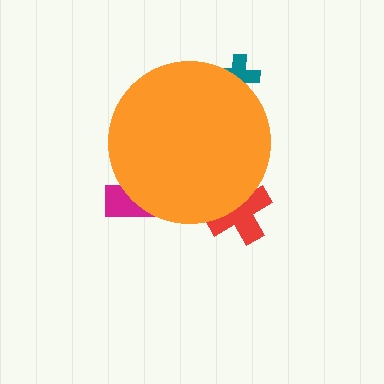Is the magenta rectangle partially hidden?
Yes, the magenta rectangle is partially hidden behind the orange circle.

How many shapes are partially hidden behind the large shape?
3 shapes are partially hidden.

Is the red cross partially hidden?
Yes, the red cross is partially hidden behind the orange circle.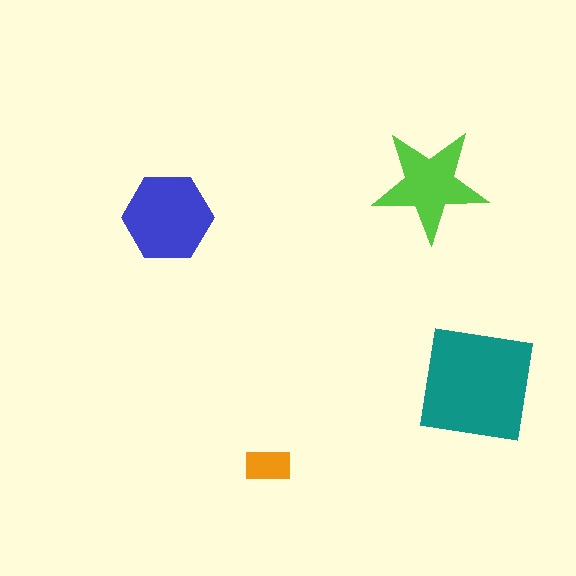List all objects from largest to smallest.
The teal square, the blue hexagon, the lime star, the orange rectangle.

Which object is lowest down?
The orange rectangle is bottommost.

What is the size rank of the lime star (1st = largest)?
3rd.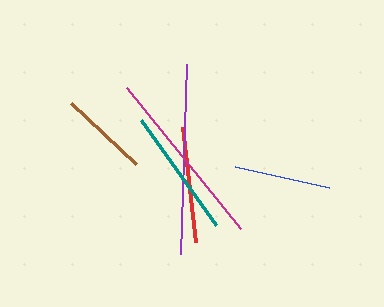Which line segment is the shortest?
The brown line is the shortest at approximately 89 pixels.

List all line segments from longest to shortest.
From longest to shortest: purple, magenta, teal, red, blue, brown.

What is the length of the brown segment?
The brown segment is approximately 89 pixels long.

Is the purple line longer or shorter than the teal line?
The purple line is longer than the teal line.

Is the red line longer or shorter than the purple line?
The purple line is longer than the red line.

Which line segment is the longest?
The purple line is the longest at approximately 191 pixels.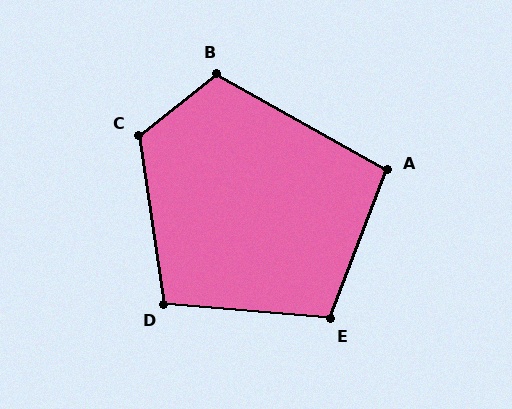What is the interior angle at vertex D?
Approximately 103 degrees (obtuse).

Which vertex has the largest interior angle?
C, at approximately 120 degrees.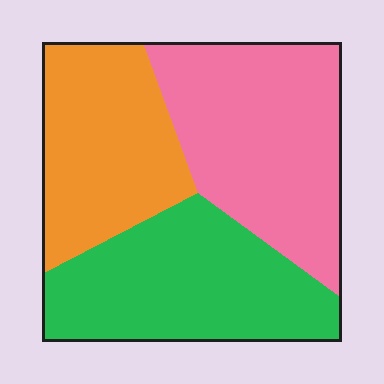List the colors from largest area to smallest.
From largest to smallest: pink, green, orange.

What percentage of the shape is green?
Green takes up about one third (1/3) of the shape.